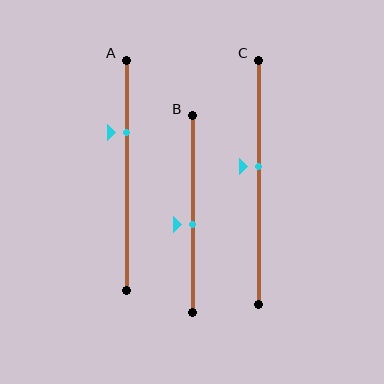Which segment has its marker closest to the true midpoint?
Segment B has its marker closest to the true midpoint.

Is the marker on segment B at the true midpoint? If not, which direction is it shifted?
No, the marker on segment B is shifted downward by about 5% of the segment length.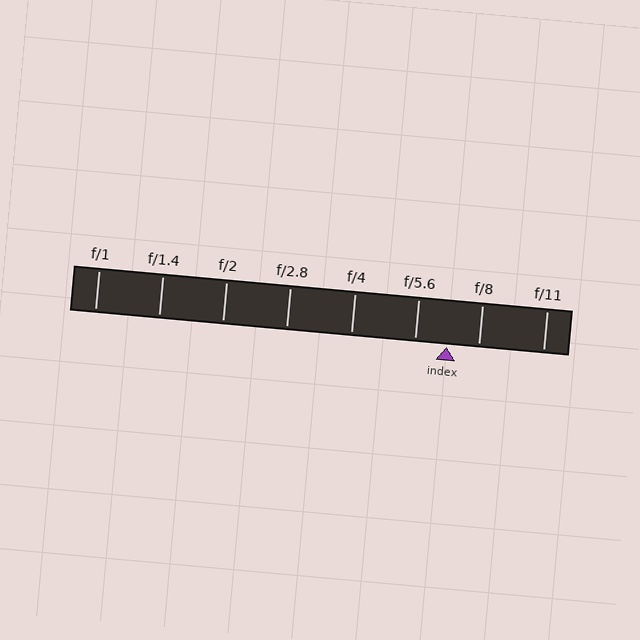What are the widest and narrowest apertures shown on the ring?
The widest aperture shown is f/1 and the narrowest is f/11.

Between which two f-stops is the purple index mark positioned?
The index mark is between f/5.6 and f/8.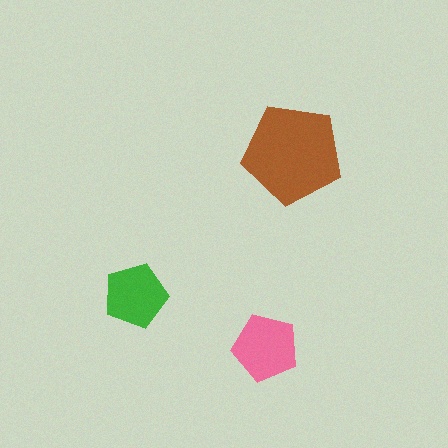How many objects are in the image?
There are 3 objects in the image.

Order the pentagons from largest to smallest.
the brown one, the pink one, the green one.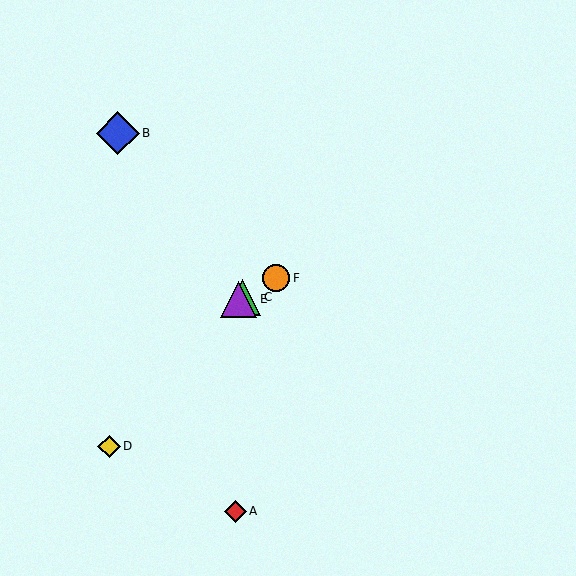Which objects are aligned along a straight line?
Objects C, E, F are aligned along a straight line.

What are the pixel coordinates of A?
Object A is at (236, 511).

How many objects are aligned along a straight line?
3 objects (C, E, F) are aligned along a straight line.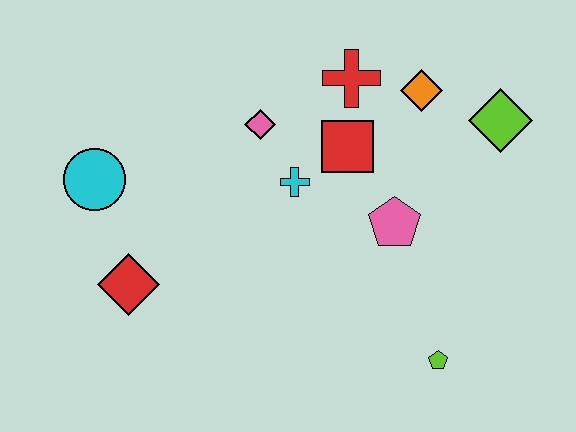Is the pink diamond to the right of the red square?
No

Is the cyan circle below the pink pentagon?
No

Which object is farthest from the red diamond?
The lime diamond is farthest from the red diamond.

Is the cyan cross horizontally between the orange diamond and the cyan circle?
Yes